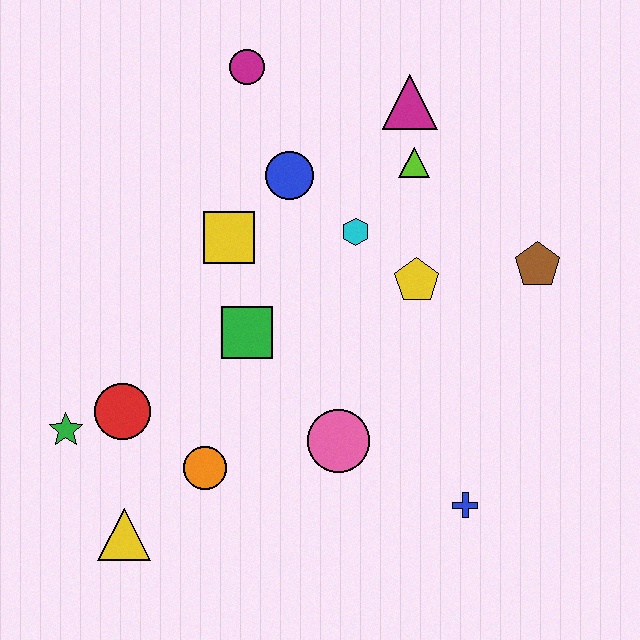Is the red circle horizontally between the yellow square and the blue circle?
No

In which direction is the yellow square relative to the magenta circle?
The yellow square is below the magenta circle.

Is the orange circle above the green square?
No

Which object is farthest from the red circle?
The brown pentagon is farthest from the red circle.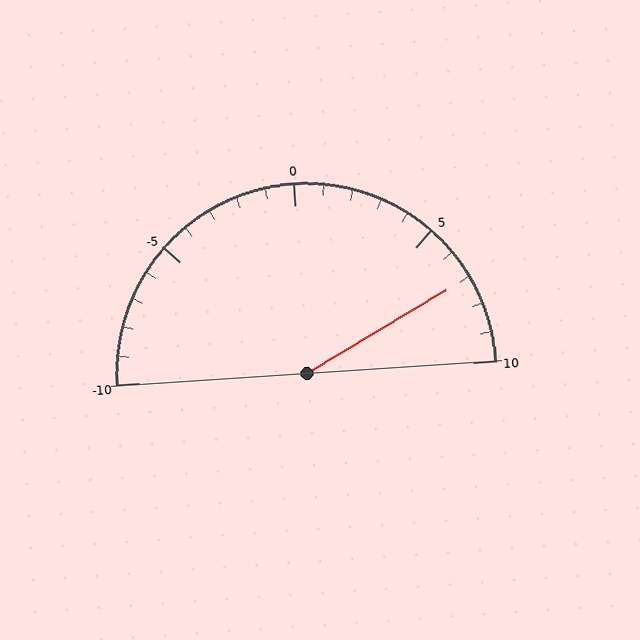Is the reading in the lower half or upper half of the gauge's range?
The reading is in the upper half of the range (-10 to 10).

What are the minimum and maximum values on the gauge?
The gauge ranges from -10 to 10.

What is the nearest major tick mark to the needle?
The nearest major tick mark is 5.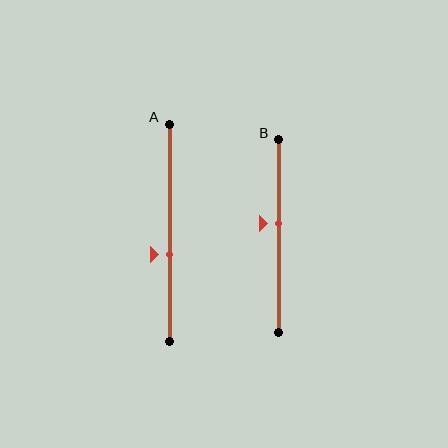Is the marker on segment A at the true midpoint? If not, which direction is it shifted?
No, the marker on segment A is shifted downward by about 10% of the segment length.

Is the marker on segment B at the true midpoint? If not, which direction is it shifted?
No, the marker on segment B is shifted upward by about 6% of the segment length.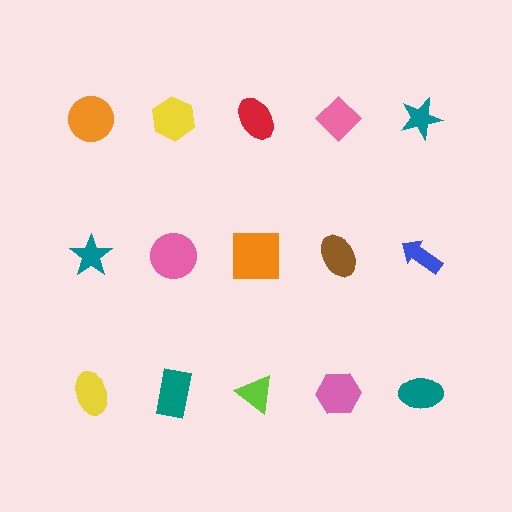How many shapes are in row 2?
5 shapes.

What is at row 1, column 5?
A teal star.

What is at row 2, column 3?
An orange square.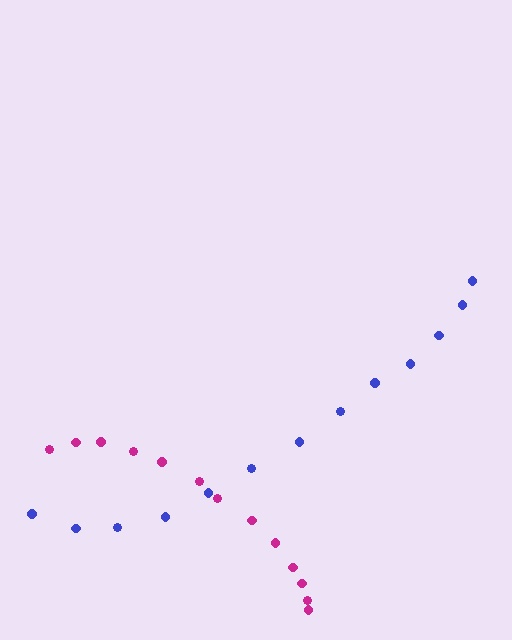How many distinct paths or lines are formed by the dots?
There are 2 distinct paths.